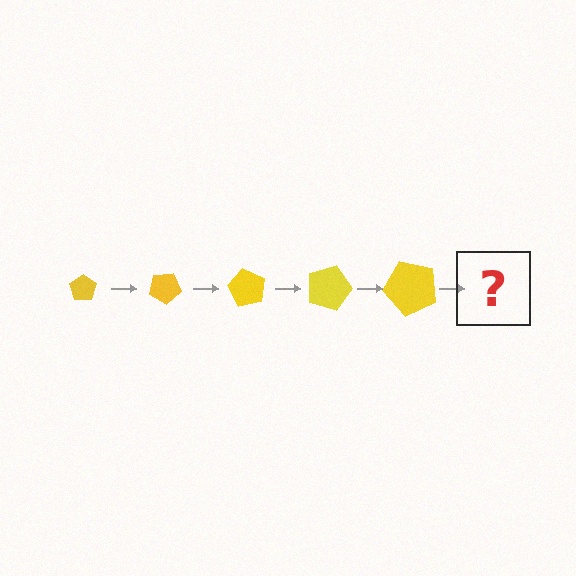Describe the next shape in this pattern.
It should be a pentagon, larger than the previous one and rotated 150 degrees from the start.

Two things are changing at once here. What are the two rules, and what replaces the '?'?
The two rules are that the pentagon grows larger each step and it rotates 30 degrees each step. The '?' should be a pentagon, larger than the previous one and rotated 150 degrees from the start.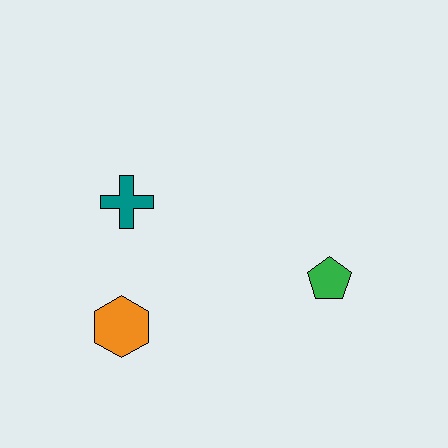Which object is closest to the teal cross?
The orange hexagon is closest to the teal cross.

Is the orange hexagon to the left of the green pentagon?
Yes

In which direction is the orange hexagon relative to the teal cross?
The orange hexagon is below the teal cross.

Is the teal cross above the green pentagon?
Yes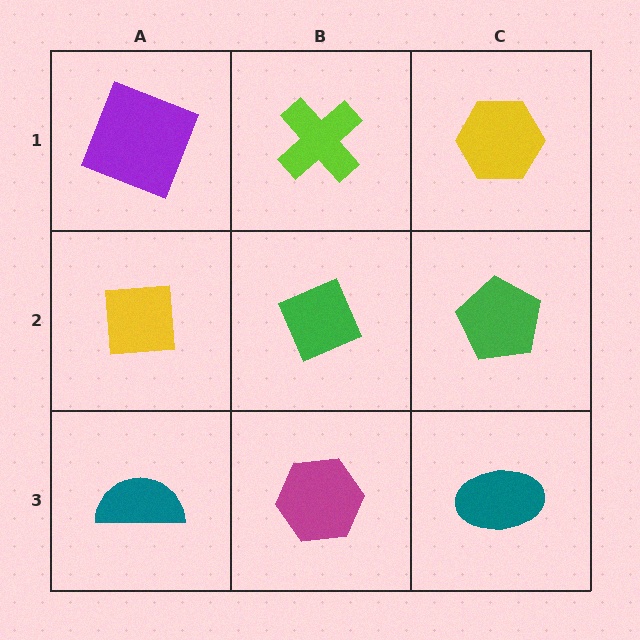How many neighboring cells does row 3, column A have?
2.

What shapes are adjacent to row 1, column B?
A green diamond (row 2, column B), a purple square (row 1, column A), a yellow hexagon (row 1, column C).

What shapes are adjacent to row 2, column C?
A yellow hexagon (row 1, column C), a teal ellipse (row 3, column C), a green diamond (row 2, column B).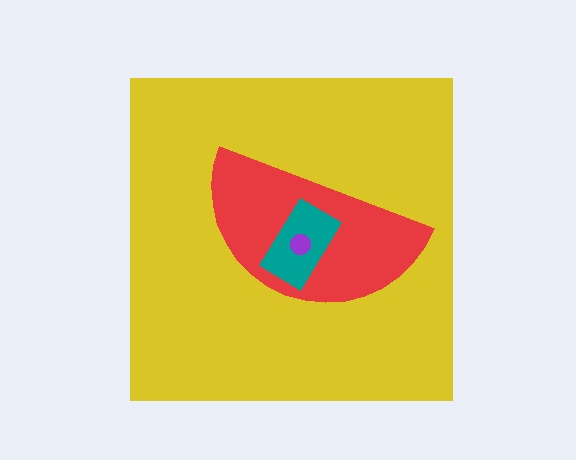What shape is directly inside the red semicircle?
The teal rectangle.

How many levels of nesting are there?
4.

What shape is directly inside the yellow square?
The red semicircle.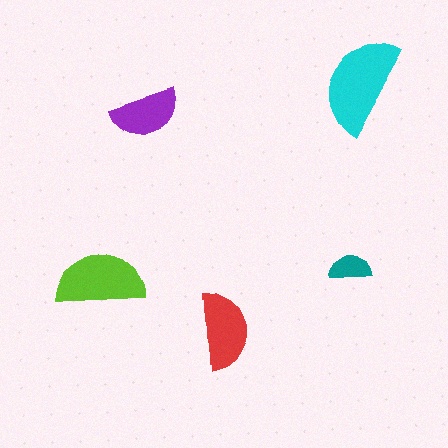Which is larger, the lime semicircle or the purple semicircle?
The lime one.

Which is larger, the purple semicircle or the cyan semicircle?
The cyan one.